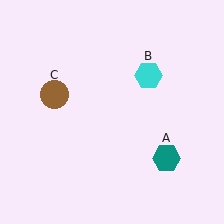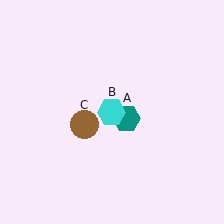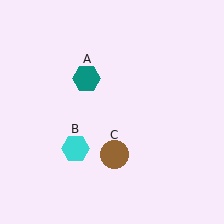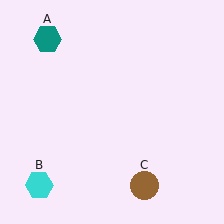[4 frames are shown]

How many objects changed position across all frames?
3 objects changed position: teal hexagon (object A), cyan hexagon (object B), brown circle (object C).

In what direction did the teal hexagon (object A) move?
The teal hexagon (object A) moved up and to the left.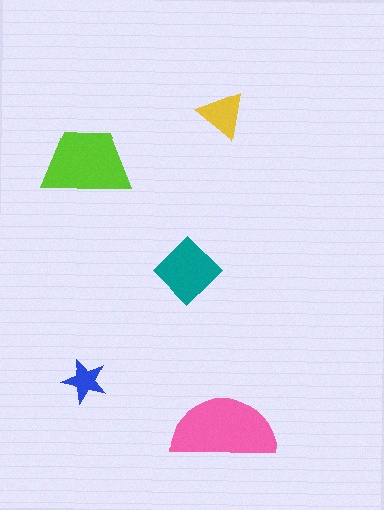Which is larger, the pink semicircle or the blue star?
The pink semicircle.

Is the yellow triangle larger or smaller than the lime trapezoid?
Smaller.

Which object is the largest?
The pink semicircle.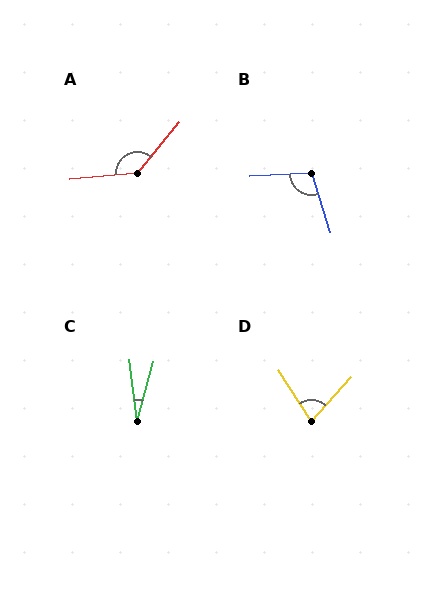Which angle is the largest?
A, at approximately 134 degrees.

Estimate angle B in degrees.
Approximately 105 degrees.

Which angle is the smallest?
C, at approximately 22 degrees.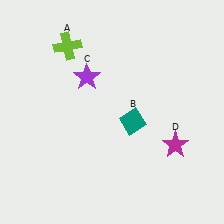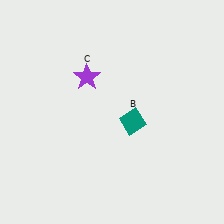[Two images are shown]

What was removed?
The magenta star (D), the lime cross (A) were removed in Image 2.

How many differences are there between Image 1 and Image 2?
There are 2 differences between the two images.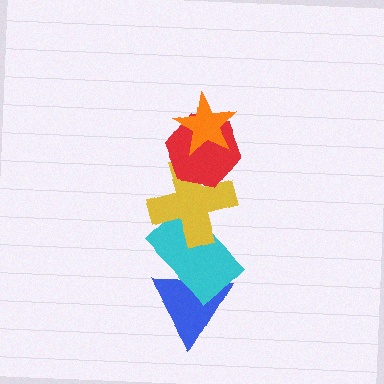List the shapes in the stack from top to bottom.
From top to bottom: the orange star, the red hexagon, the yellow cross, the cyan rectangle, the blue triangle.